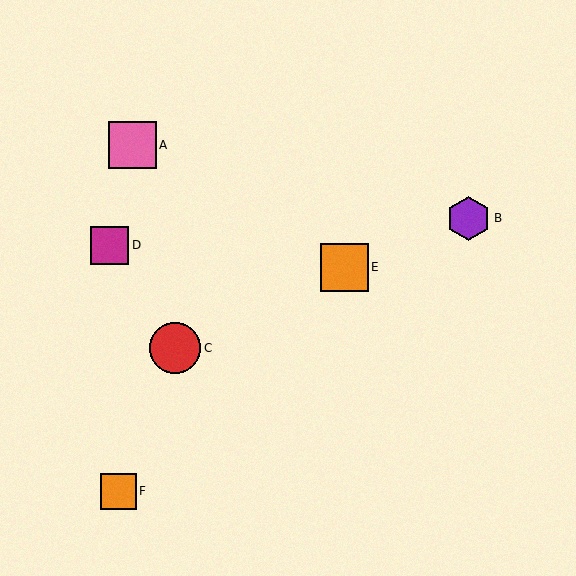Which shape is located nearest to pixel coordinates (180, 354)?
The red circle (labeled C) at (175, 348) is nearest to that location.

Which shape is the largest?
The red circle (labeled C) is the largest.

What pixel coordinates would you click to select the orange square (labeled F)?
Click at (118, 491) to select the orange square F.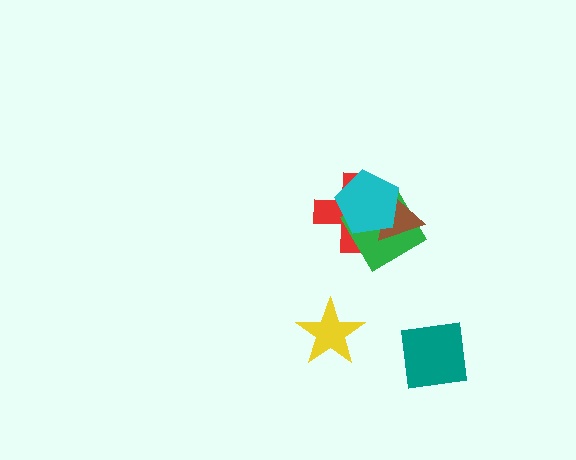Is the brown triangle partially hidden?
Yes, it is partially covered by another shape.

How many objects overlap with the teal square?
0 objects overlap with the teal square.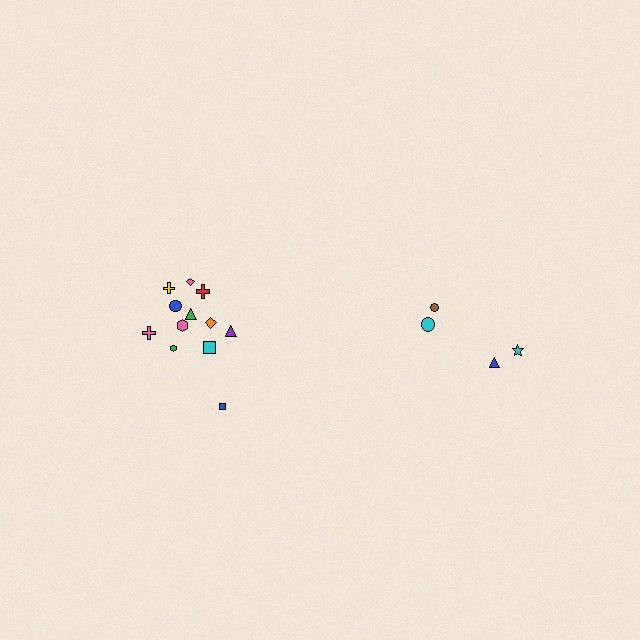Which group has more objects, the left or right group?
The left group.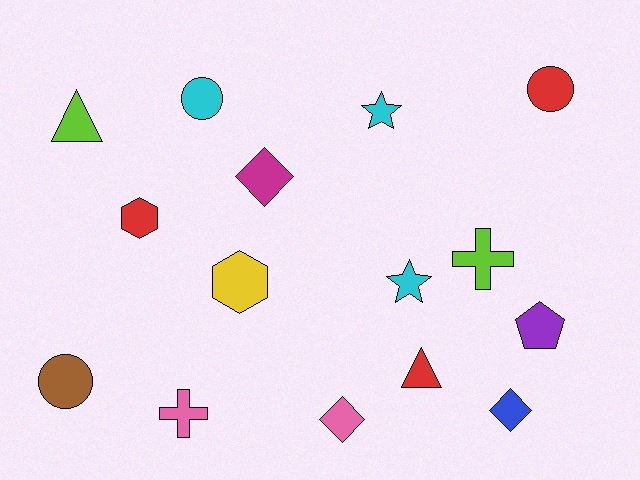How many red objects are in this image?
There are 3 red objects.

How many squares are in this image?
There are no squares.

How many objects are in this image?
There are 15 objects.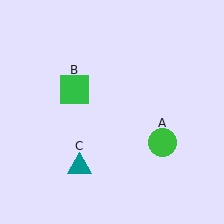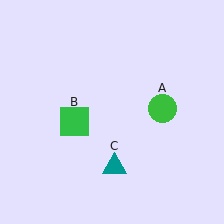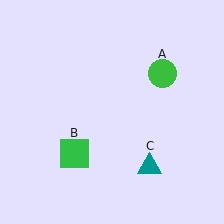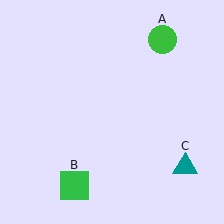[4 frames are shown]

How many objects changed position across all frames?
3 objects changed position: green circle (object A), green square (object B), teal triangle (object C).